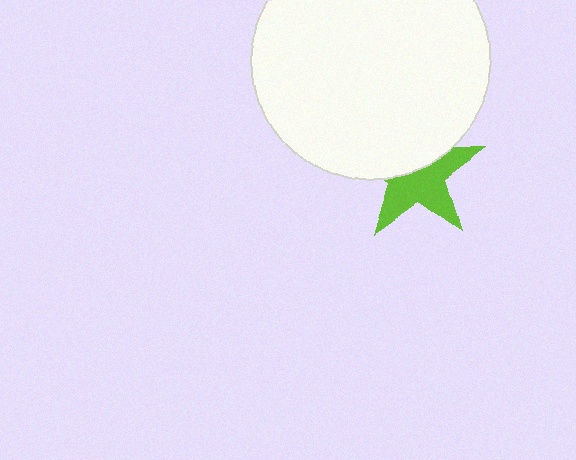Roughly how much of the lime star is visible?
About half of it is visible (roughly 56%).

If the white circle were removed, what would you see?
You would see the complete lime star.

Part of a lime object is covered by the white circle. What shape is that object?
It is a star.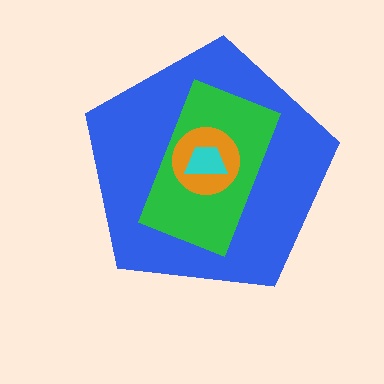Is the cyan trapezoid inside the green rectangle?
Yes.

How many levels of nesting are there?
4.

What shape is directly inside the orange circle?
The cyan trapezoid.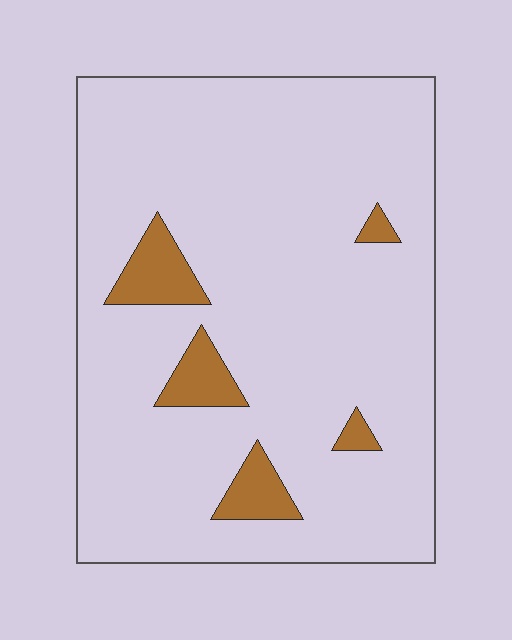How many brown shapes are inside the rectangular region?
5.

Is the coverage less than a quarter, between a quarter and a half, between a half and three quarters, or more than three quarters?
Less than a quarter.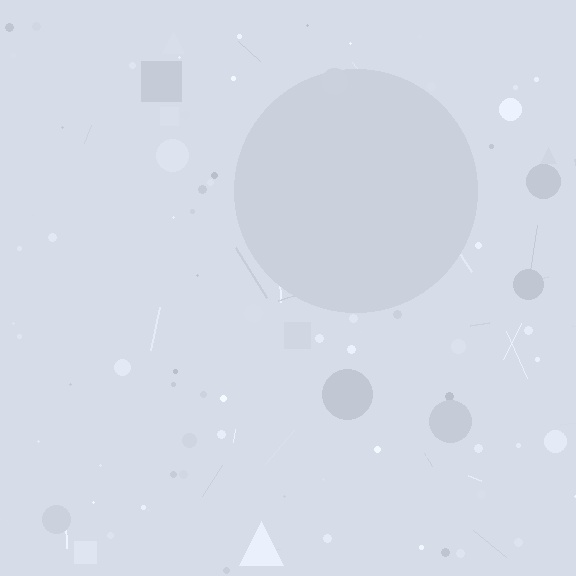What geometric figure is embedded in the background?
A circle is embedded in the background.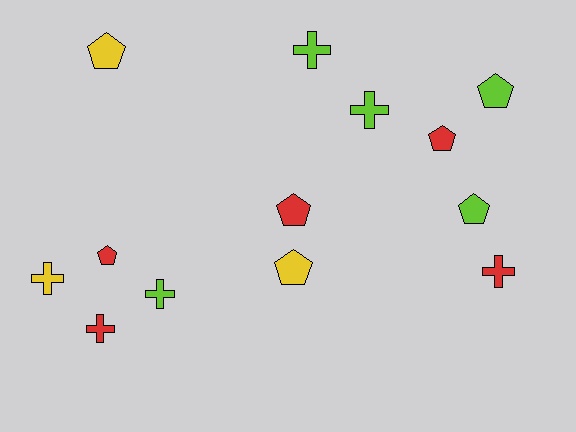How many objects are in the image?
There are 13 objects.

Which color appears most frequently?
Red, with 5 objects.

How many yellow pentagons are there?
There are 2 yellow pentagons.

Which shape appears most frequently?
Pentagon, with 7 objects.